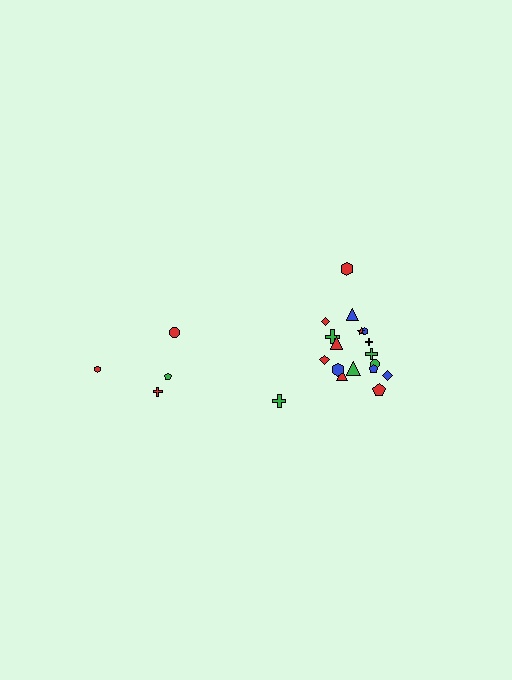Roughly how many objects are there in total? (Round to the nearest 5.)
Roughly 20 objects in total.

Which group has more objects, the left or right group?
The right group.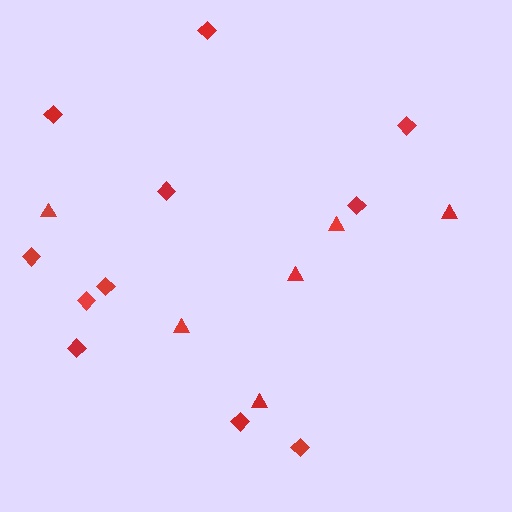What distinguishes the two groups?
There are 2 groups: one group of triangles (6) and one group of diamonds (11).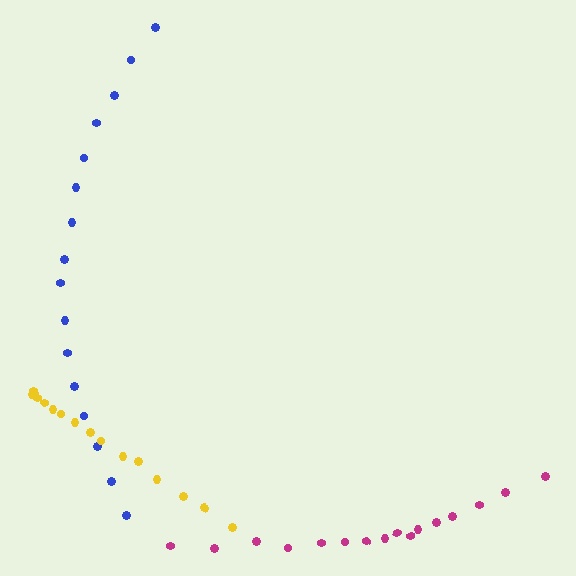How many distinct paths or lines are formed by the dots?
There are 3 distinct paths.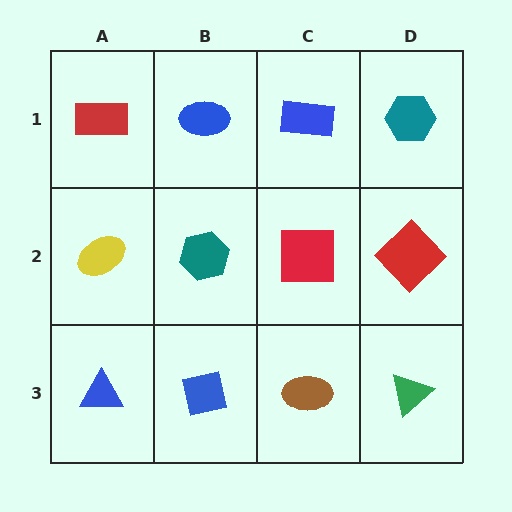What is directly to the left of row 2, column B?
A yellow ellipse.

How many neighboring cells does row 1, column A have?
2.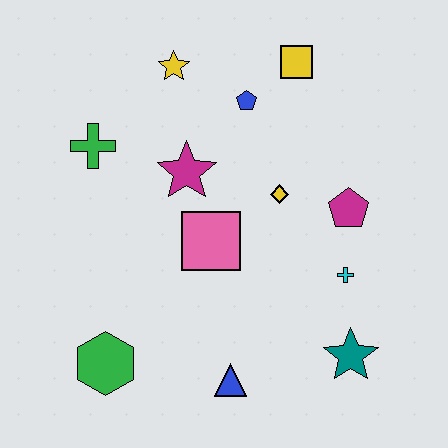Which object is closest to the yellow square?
The blue pentagon is closest to the yellow square.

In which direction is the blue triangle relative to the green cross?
The blue triangle is below the green cross.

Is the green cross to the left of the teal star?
Yes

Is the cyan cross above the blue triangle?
Yes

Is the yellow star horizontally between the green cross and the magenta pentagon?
Yes